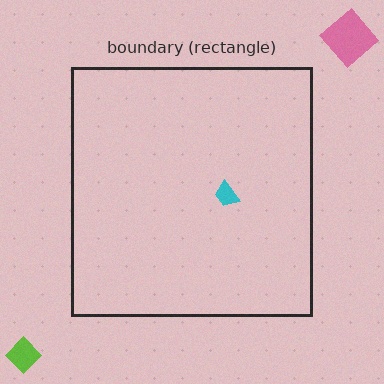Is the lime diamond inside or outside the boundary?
Outside.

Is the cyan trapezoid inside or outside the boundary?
Inside.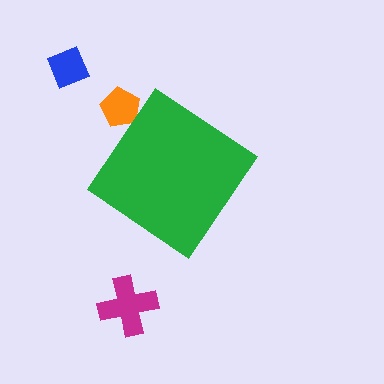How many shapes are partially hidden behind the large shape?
1 shape is partially hidden.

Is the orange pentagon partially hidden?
Yes, the orange pentagon is partially hidden behind the green diamond.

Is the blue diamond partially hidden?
No, the blue diamond is fully visible.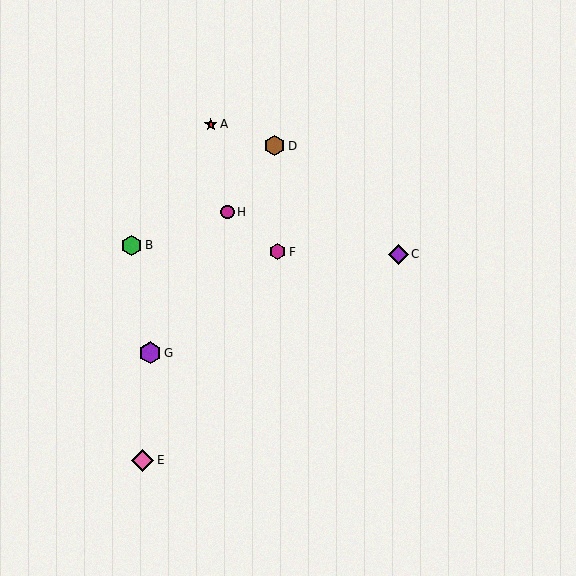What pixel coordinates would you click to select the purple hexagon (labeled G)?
Click at (150, 353) to select the purple hexagon G.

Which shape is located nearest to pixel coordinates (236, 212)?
The magenta circle (labeled H) at (227, 212) is nearest to that location.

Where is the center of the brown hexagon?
The center of the brown hexagon is at (274, 146).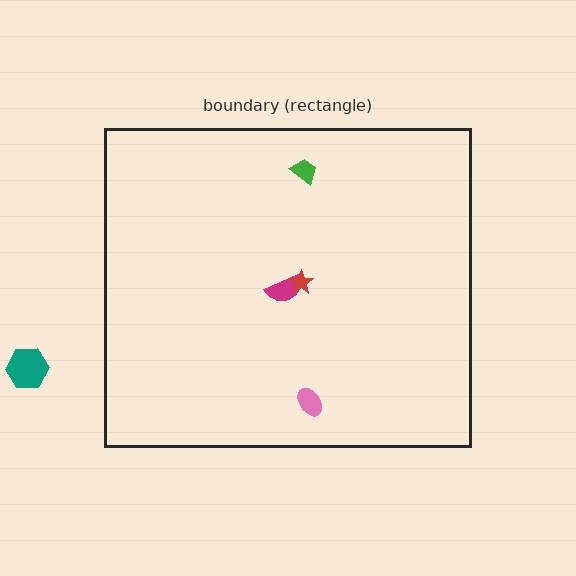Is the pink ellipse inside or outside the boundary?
Inside.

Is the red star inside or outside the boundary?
Inside.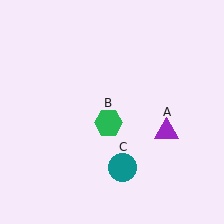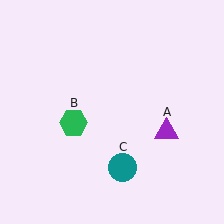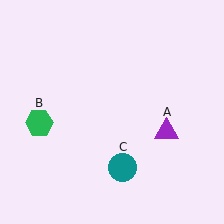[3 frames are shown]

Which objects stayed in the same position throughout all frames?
Purple triangle (object A) and teal circle (object C) remained stationary.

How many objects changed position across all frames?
1 object changed position: green hexagon (object B).